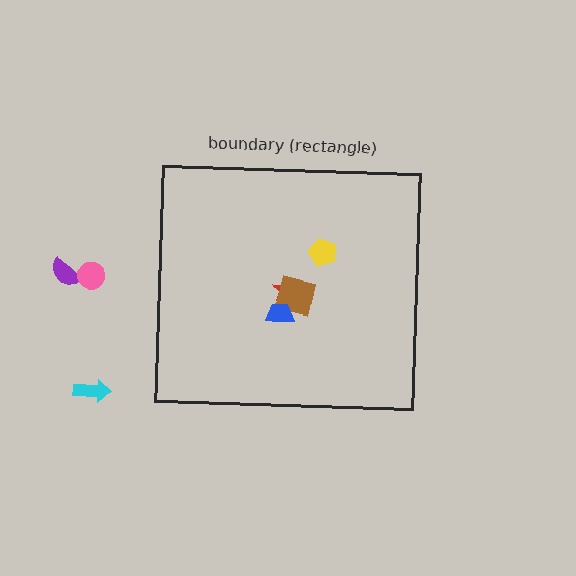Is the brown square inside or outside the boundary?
Inside.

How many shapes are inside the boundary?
4 inside, 3 outside.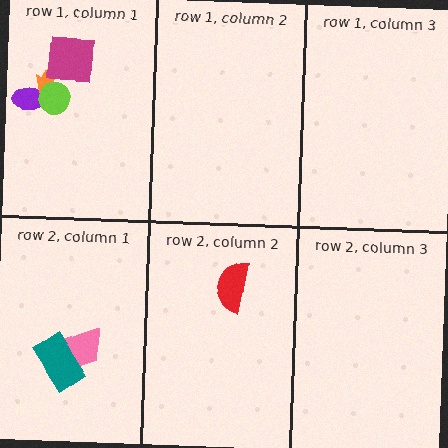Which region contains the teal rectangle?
The row 2, column 1 region.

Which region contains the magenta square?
The row 1, column 1 region.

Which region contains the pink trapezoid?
The row 2, column 1 region.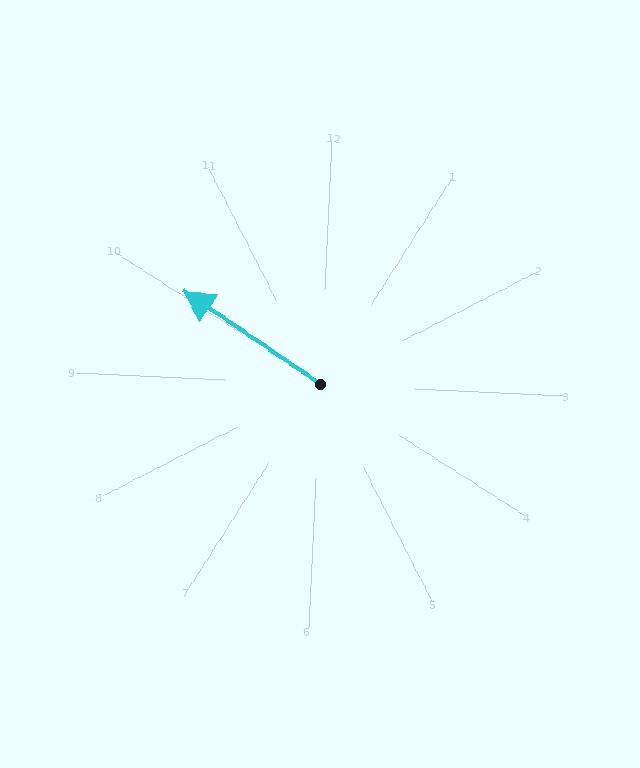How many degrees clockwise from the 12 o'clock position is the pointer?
Approximately 302 degrees.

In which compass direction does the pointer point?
Northwest.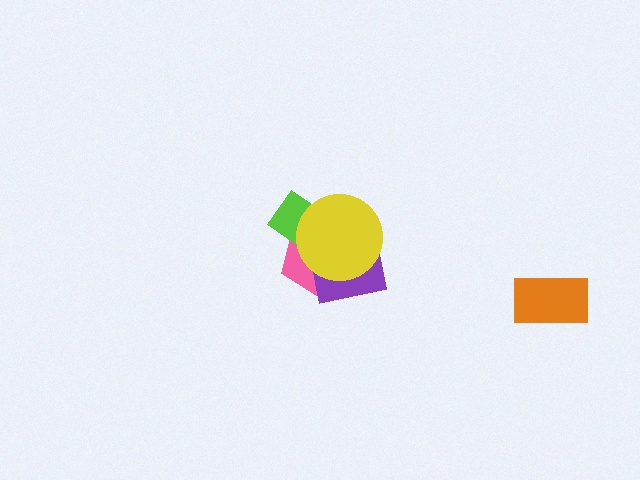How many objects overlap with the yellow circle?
3 objects overlap with the yellow circle.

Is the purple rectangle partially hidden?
Yes, it is partially covered by another shape.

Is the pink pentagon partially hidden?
Yes, it is partially covered by another shape.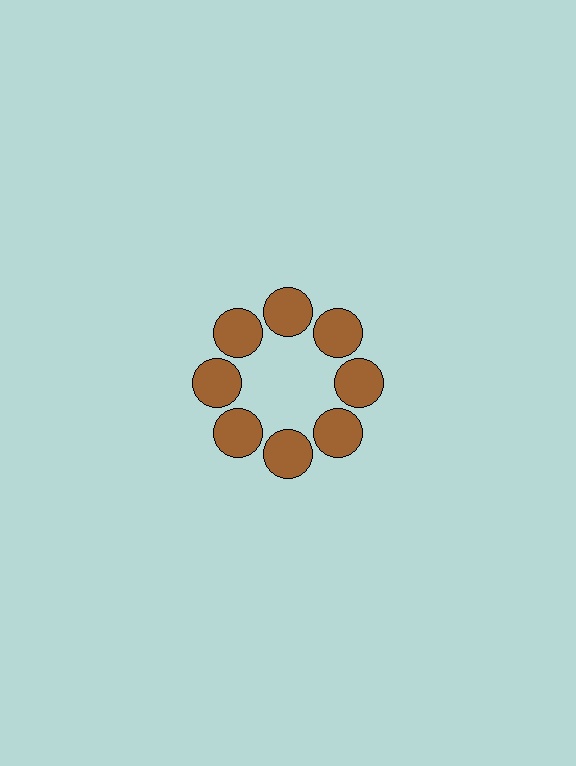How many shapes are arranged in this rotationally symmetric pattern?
There are 8 shapes, arranged in 8 groups of 1.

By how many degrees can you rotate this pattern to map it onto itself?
The pattern maps onto itself every 45 degrees of rotation.